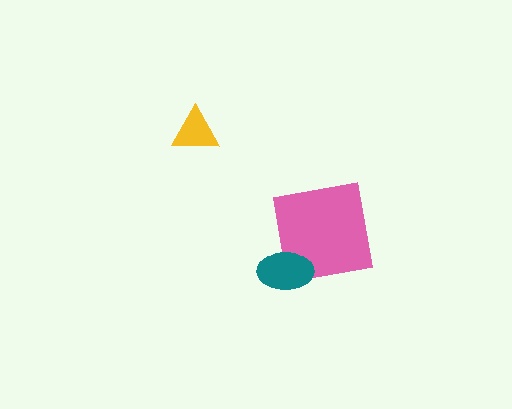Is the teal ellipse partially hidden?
No, no other shape covers it.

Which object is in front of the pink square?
The teal ellipse is in front of the pink square.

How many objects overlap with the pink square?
1 object overlaps with the pink square.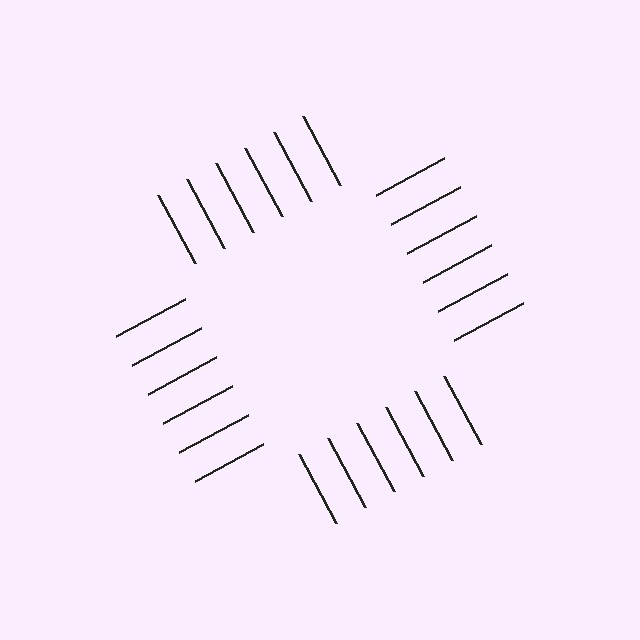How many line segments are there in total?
24 — 6 along each of the 4 edges.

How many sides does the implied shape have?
4 sides — the line-ends trace a square.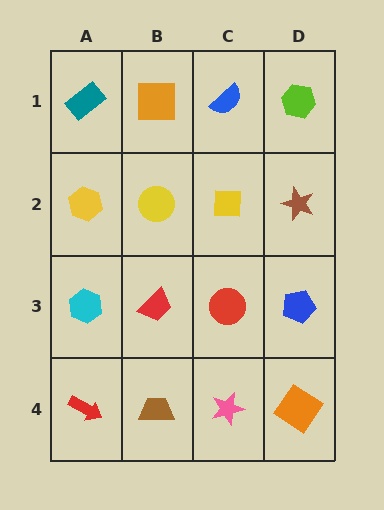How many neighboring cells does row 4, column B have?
3.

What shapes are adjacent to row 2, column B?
An orange square (row 1, column B), a red trapezoid (row 3, column B), a yellow hexagon (row 2, column A), a yellow square (row 2, column C).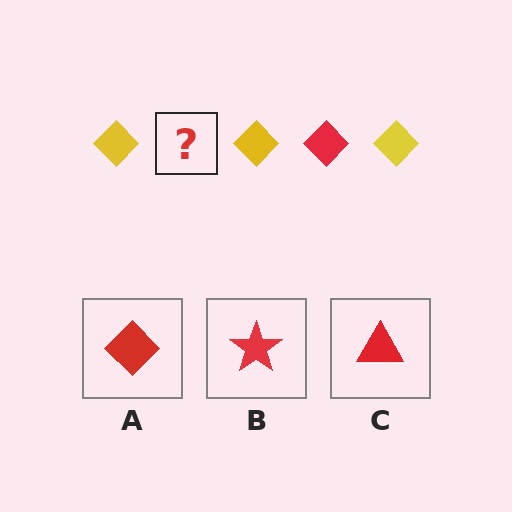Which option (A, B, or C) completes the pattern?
A.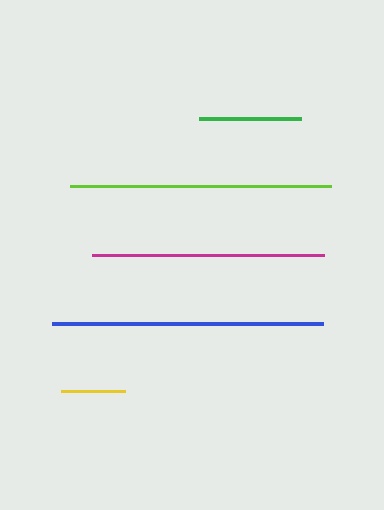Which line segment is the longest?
The blue line is the longest at approximately 271 pixels.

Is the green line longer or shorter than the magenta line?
The magenta line is longer than the green line.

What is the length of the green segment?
The green segment is approximately 102 pixels long.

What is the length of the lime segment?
The lime segment is approximately 262 pixels long.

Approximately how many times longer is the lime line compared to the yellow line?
The lime line is approximately 4.1 times the length of the yellow line.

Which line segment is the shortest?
The yellow line is the shortest at approximately 63 pixels.